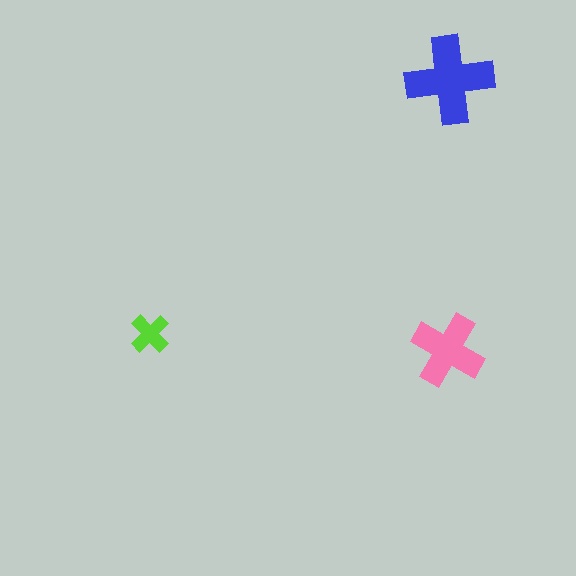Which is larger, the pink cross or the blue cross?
The blue one.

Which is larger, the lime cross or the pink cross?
The pink one.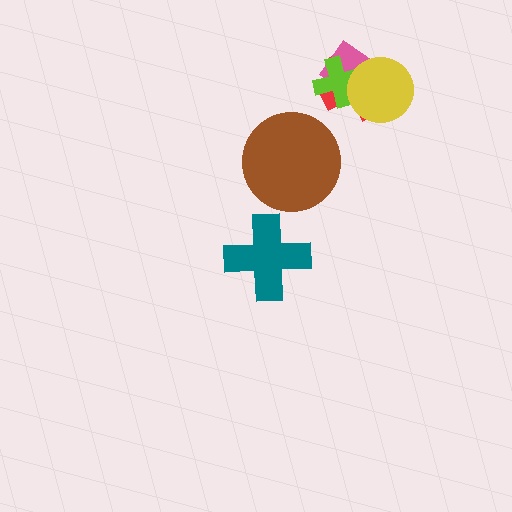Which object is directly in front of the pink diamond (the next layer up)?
The lime cross is directly in front of the pink diamond.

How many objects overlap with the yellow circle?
3 objects overlap with the yellow circle.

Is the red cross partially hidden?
Yes, it is partially covered by another shape.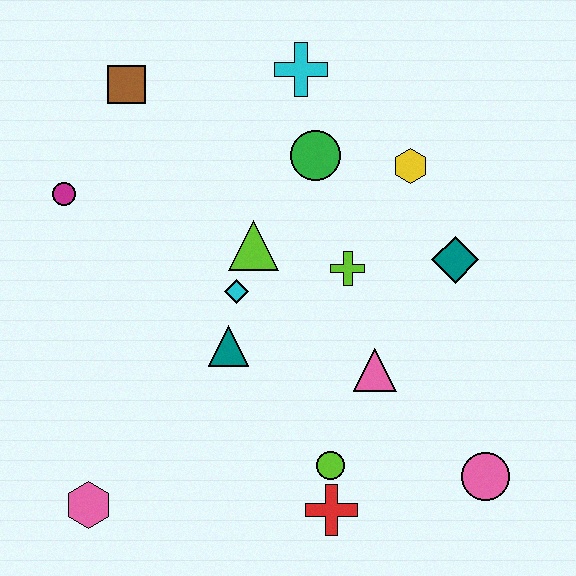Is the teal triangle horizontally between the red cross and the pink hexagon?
Yes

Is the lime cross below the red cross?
No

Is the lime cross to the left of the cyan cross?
No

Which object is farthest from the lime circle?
The brown square is farthest from the lime circle.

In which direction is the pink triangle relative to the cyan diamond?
The pink triangle is to the right of the cyan diamond.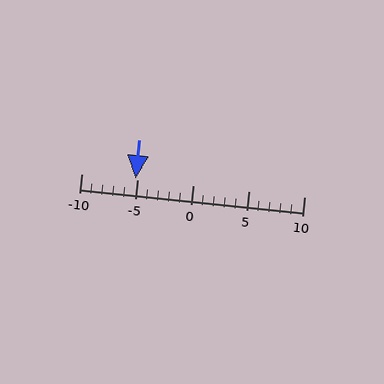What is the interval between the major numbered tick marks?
The major tick marks are spaced 5 units apart.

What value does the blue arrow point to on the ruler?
The blue arrow points to approximately -5.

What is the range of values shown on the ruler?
The ruler shows values from -10 to 10.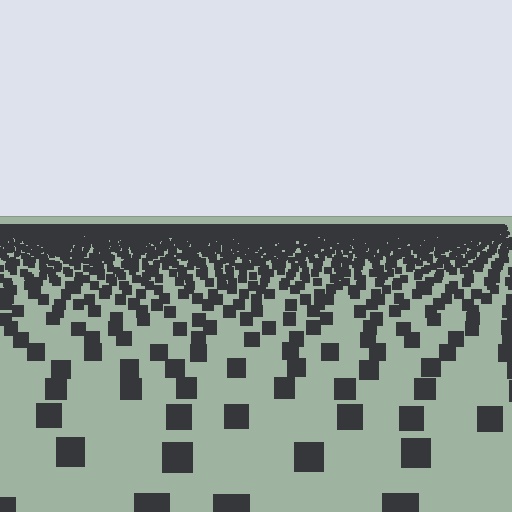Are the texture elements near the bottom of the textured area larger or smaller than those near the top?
Larger. Near the bottom, elements are closer to the viewer and appear at a bigger on-screen size.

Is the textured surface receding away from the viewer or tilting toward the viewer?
The surface is receding away from the viewer. Texture elements get smaller and denser toward the top.